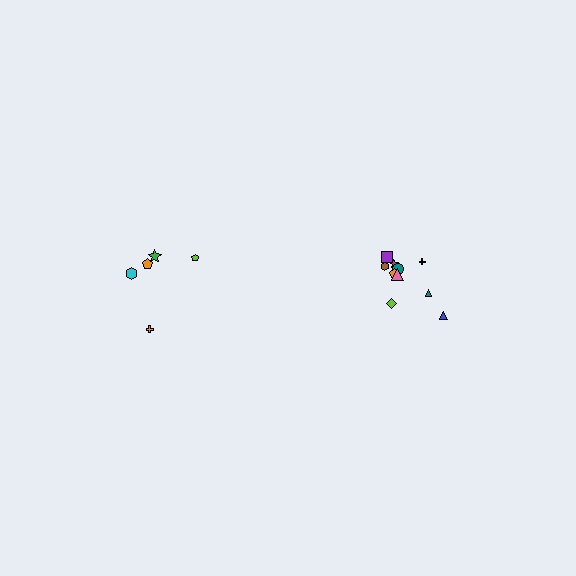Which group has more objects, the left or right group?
The right group.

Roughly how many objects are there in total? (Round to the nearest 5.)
Roughly 15 objects in total.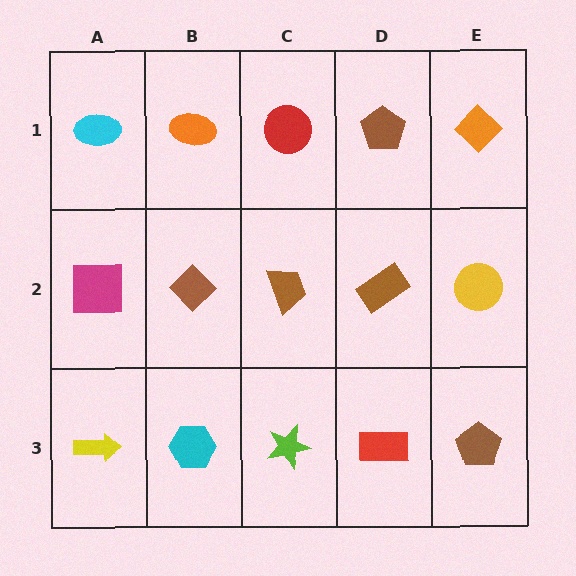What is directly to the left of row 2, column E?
A brown rectangle.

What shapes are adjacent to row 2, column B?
An orange ellipse (row 1, column B), a cyan hexagon (row 3, column B), a magenta square (row 2, column A), a brown trapezoid (row 2, column C).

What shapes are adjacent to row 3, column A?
A magenta square (row 2, column A), a cyan hexagon (row 3, column B).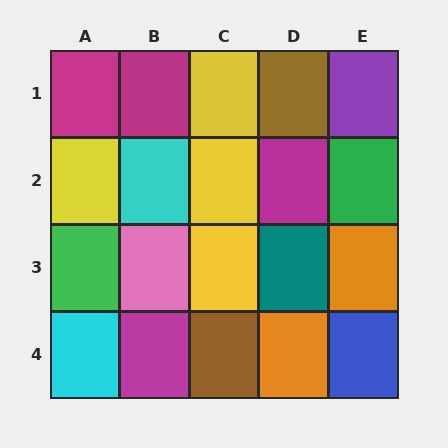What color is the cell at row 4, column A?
Cyan.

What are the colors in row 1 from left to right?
Magenta, magenta, yellow, brown, purple.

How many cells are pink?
1 cell is pink.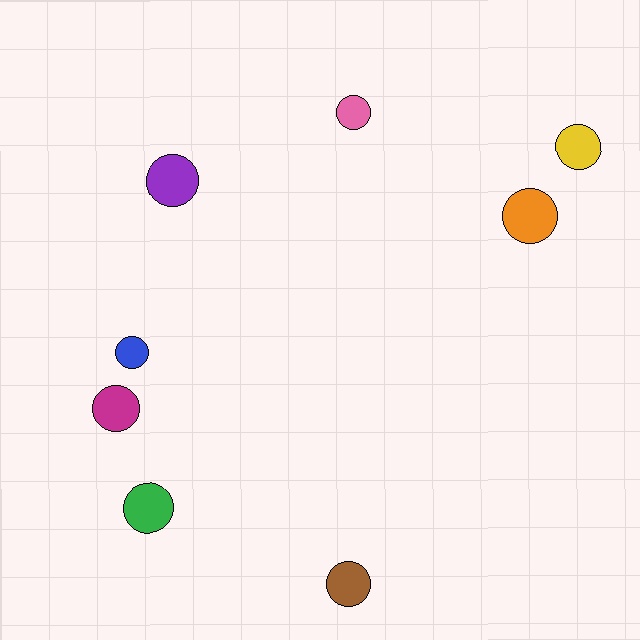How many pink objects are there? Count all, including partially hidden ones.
There is 1 pink object.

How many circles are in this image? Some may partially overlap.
There are 8 circles.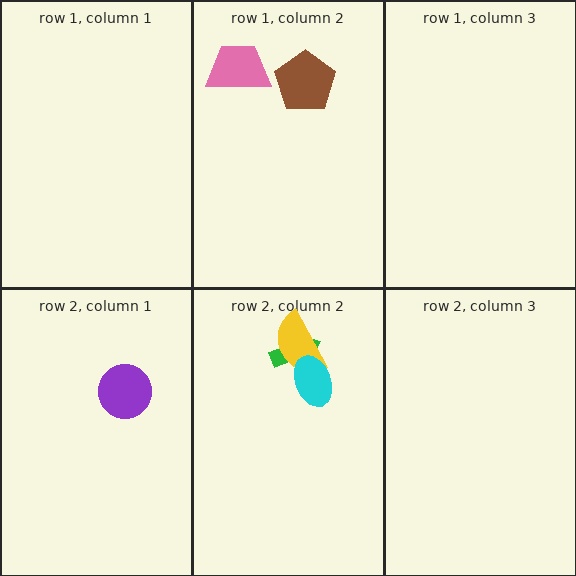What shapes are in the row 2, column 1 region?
The purple circle.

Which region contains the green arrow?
The row 2, column 2 region.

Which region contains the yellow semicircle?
The row 2, column 2 region.